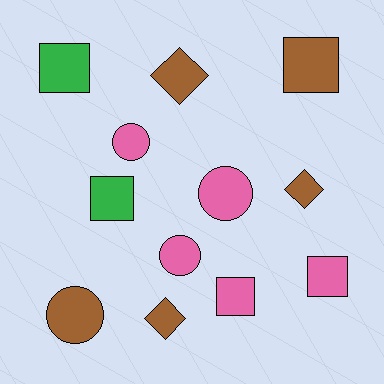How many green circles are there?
There are no green circles.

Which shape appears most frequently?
Square, with 5 objects.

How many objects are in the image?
There are 12 objects.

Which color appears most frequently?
Pink, with 5 objects.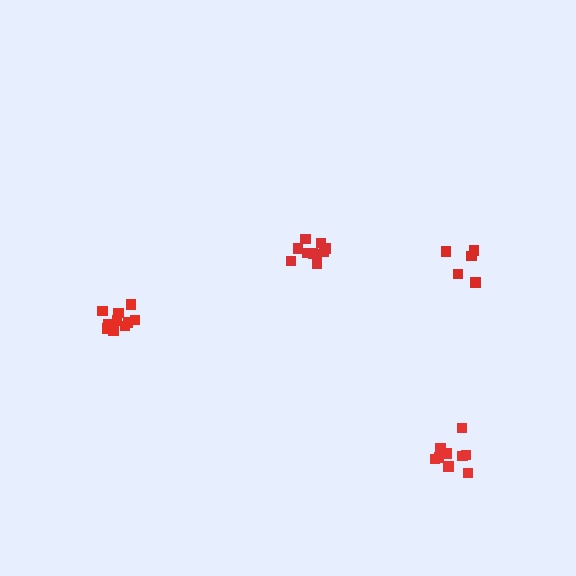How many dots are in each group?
Group 1: 11 dots, Group 2: 5 dots, Group 3: 11 dots, Group 4: 9 dots (36 total).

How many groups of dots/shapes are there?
There are 4 groups.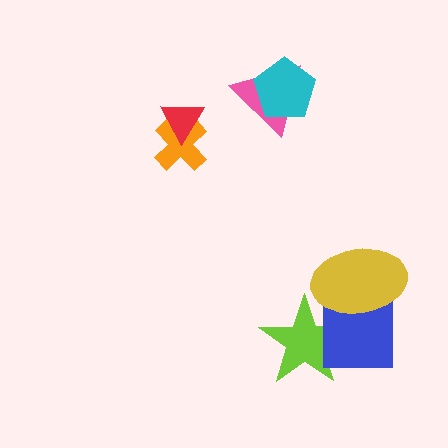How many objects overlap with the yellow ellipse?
2 objects overlap with the yellow ellipse.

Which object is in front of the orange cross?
The red triangle is in front of the orange cross.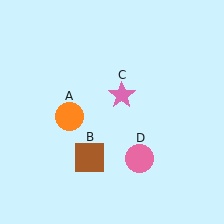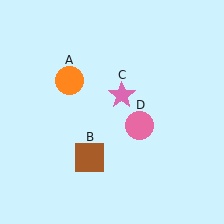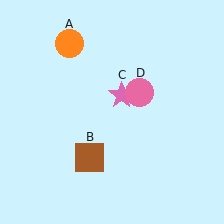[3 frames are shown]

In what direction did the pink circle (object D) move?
The pink circle (object D) moved up.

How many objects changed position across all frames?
2 objects changed position: orange circle (object A), pink circle (object D).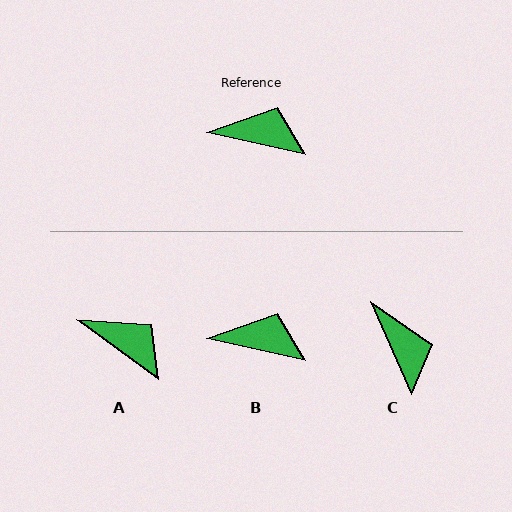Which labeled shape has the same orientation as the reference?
B.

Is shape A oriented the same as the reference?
No, it is off by about 24 degrees.